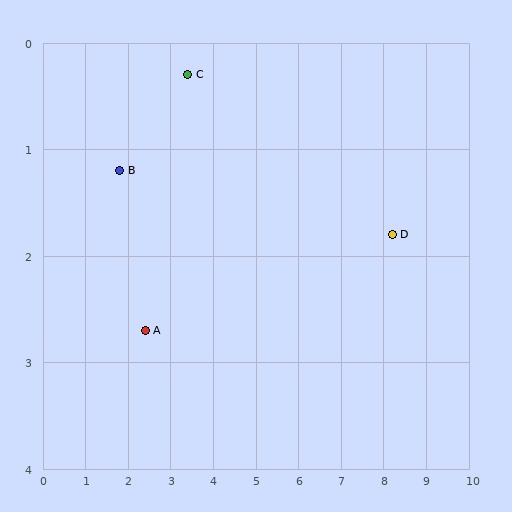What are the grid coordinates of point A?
Point A is at approximately (2.4, 2.7).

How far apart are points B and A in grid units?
Points B and A are about 1.6 grid units apart.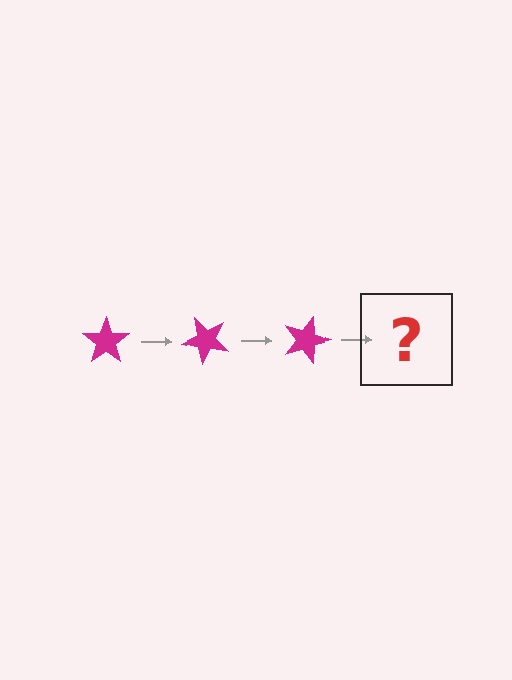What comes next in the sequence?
The next element should be a magenta star rotated 135 degrees.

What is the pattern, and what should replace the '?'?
The pattern is that the star rotates 45 degrees each step. The '?' should be a magenta star rotated 135 degrees.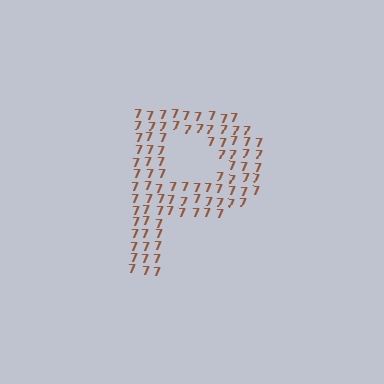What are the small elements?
The small elements are digit 7's.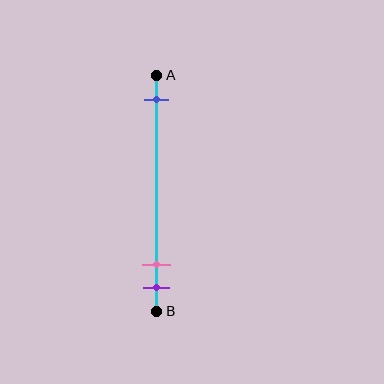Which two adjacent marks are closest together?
The pink and purple marks are the closest adjacent pair.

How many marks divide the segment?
There are 3 marks dividing the segment.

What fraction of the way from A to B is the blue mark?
The blue mark is approximately 10% (0.1) of the way from A to B.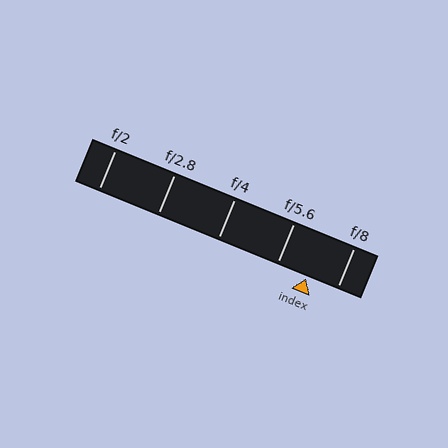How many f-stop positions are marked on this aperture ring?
There are 5 f-stop positions marked.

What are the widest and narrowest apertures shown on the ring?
The widest aperture shown is f/2 and the narrowest is f/8.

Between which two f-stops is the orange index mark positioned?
The index mark is between f/5.6 and f/8.